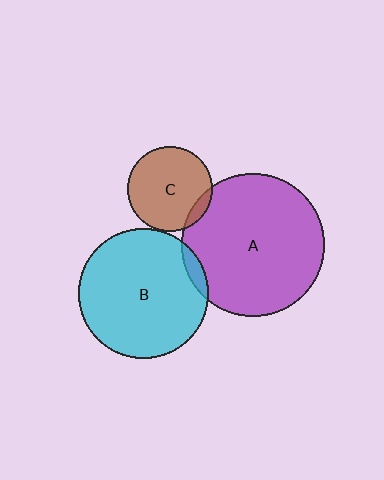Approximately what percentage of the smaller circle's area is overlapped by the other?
Approximately 10%.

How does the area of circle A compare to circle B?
Approximately 1.2 times.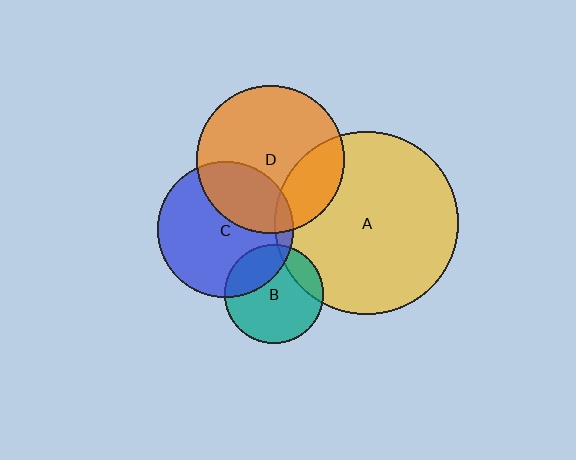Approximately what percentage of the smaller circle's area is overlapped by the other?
Approximately 30%.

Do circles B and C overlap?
Yes.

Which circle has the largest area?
Circle A (yellow).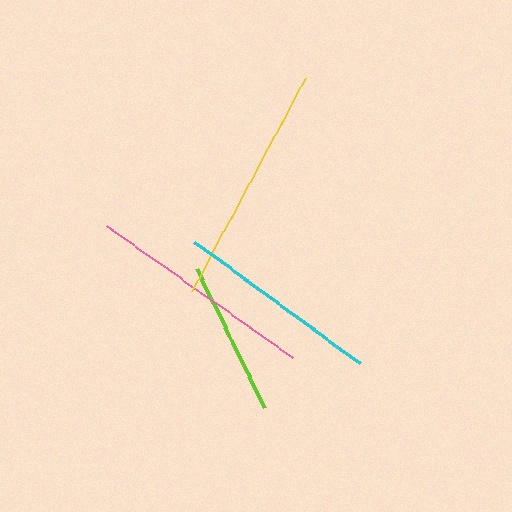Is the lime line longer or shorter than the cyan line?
The cyan line is longer than the lime line.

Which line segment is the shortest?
The lime line is the shortest at approximately 155 pixels.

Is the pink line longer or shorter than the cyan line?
The pink line is longer than the cyan line.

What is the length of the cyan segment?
The cyan segment is approximately 205 pixels long.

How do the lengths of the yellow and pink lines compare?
The yellow and pink lines are approximately the same length.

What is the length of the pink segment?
The pink segment is approximately 228 pixels long.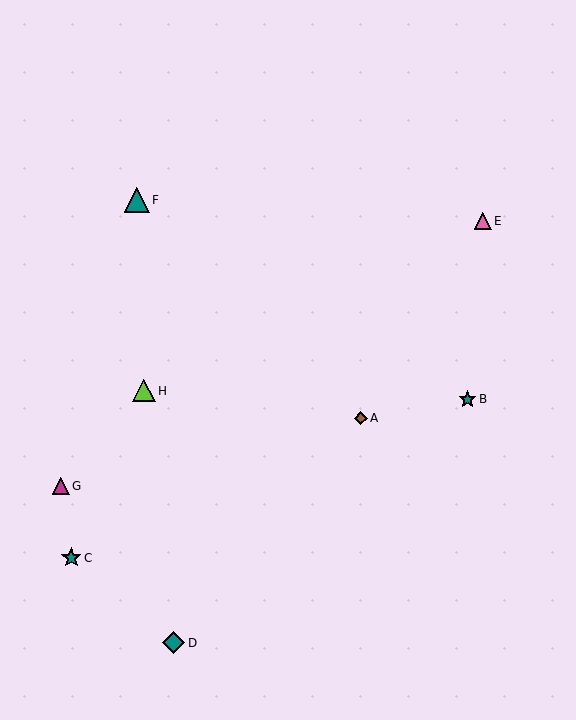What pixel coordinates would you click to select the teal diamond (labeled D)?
Click at (174, 643) to select the teal diamond D.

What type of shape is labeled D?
Shape D is a teal diamond.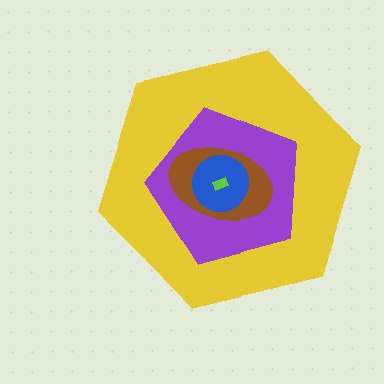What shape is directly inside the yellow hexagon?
The purple pentagon.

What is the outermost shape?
The yellow hexagon.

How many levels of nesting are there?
5.